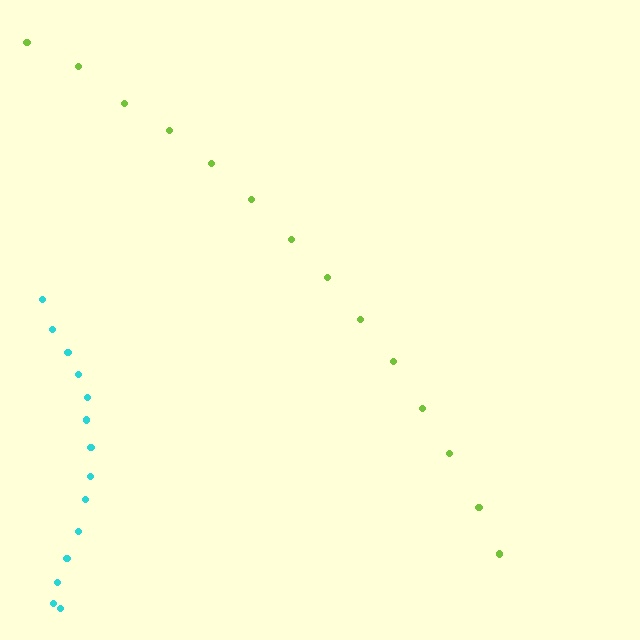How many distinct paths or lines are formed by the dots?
There are 2 distinct paths.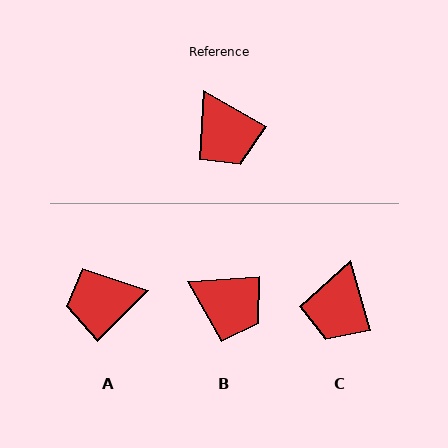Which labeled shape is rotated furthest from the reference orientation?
A, about 105 degrees away.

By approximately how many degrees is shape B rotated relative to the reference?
Approximately 34 degrees counter-clockwise.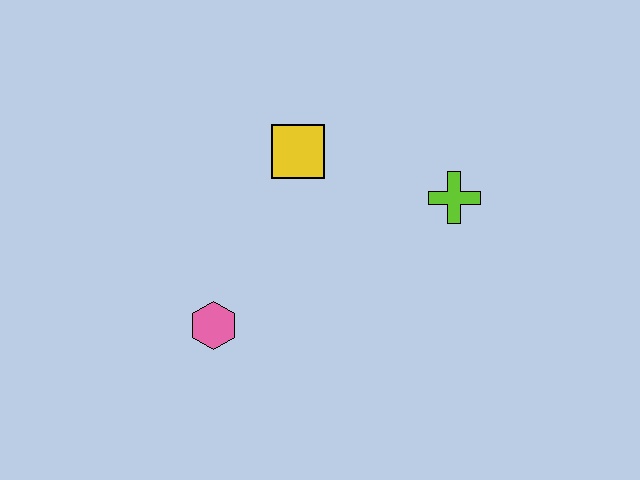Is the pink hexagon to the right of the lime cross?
No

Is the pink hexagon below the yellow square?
Yes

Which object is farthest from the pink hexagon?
The lime cross is farthest from the pink hexagon.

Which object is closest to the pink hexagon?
The yellow square is closest to the pink hexagon.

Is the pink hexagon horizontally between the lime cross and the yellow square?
No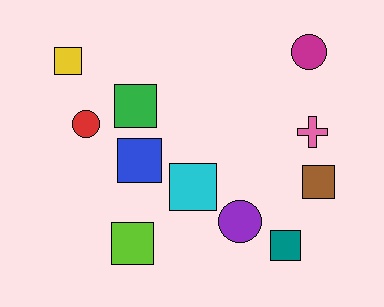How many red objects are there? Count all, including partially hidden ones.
There is 1 red object.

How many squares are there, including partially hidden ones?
There are 7 squares.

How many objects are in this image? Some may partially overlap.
There are 11 objects.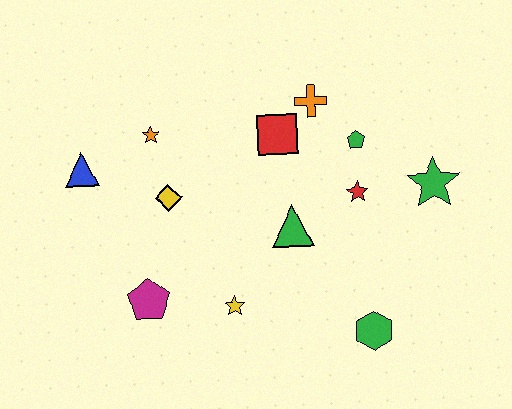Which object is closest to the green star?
The red star is closest to the green star.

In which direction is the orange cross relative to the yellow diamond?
The orange cross is to the right of the yellow diamond.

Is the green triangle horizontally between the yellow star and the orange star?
No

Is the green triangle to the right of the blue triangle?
Yes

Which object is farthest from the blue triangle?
The green star is farthest from the blue triangle.